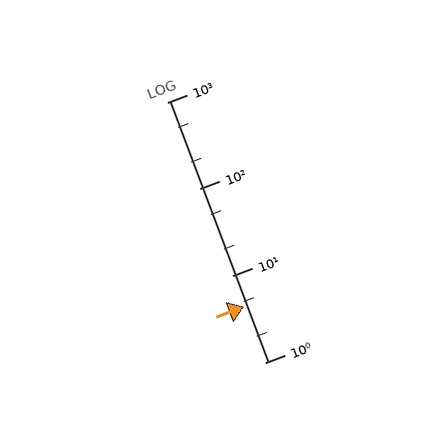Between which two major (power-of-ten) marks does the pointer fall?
The pointer is between 1 and 10.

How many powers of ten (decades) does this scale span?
The scale spans 3 decades, from 1 to 1000.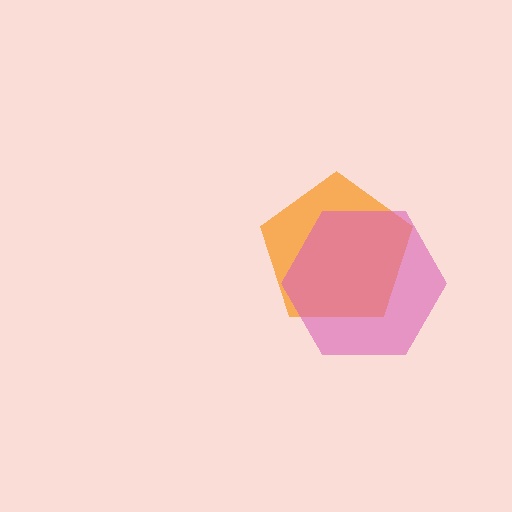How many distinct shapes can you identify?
There are 2 distinct shapes: an orange pentagon, a pink hexagon.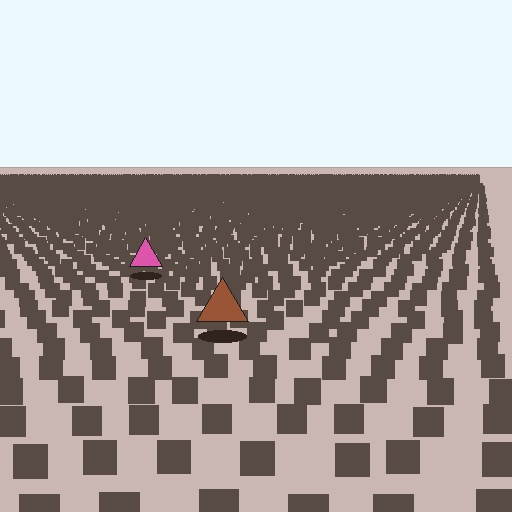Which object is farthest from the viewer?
The pink triangle is farthest from the viewer. It appears smaller and the ground texture around it is denser.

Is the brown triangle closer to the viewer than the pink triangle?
Yes. The brown triangle is closer — you can tell from the texture gradient: the ground texture is coarser near it.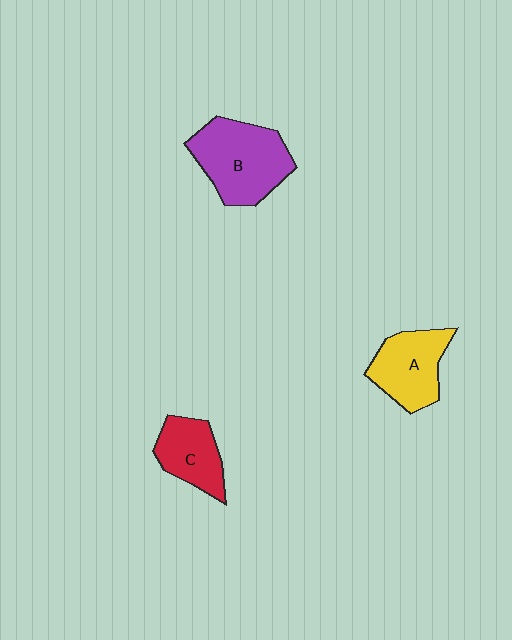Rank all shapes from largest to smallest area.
From largest to smallest: B (purple), A (yellow), C (red).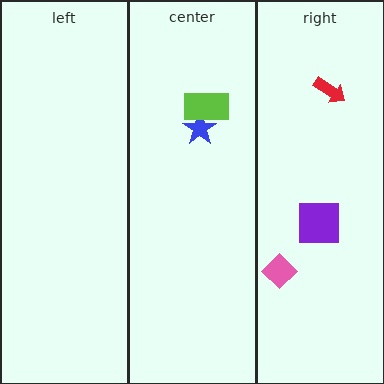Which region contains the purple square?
The right region.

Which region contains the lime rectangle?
The center region.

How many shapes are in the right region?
3.